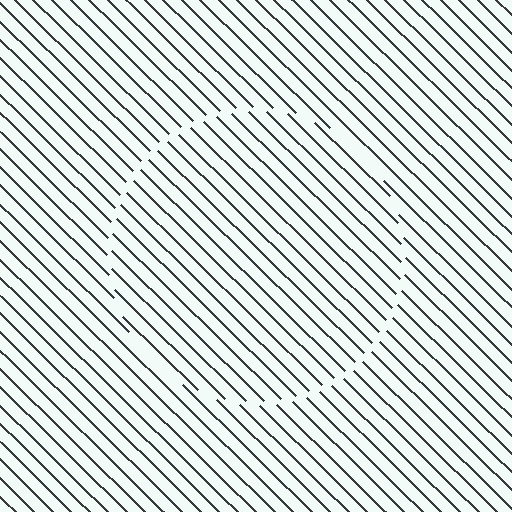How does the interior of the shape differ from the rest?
The interior of the shape contains the same grating, shifted by half a period — the contour is defined by the phase discontinuity where line-ends from the inner and outer gratings abut.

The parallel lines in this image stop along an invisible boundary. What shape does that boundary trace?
An illusory circle. The interior of the shape contains the same grating, shifted by half a period — the contour is defined by the phase discontinuity where line-ends from the inner and outer gratings abut.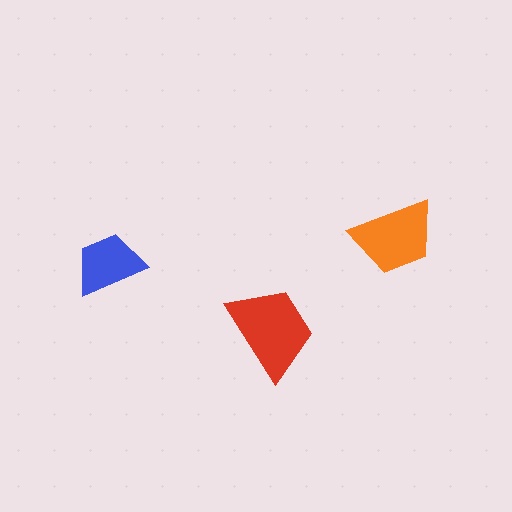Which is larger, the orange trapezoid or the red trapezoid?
The red one.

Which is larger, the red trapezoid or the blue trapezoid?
The red one.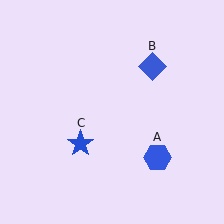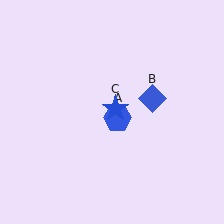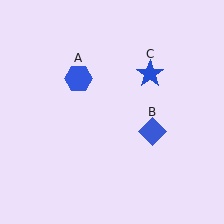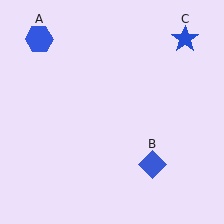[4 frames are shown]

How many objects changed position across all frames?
3 objects changed position: blue hexagon (object A), blue diamond (object B), blue star (object C).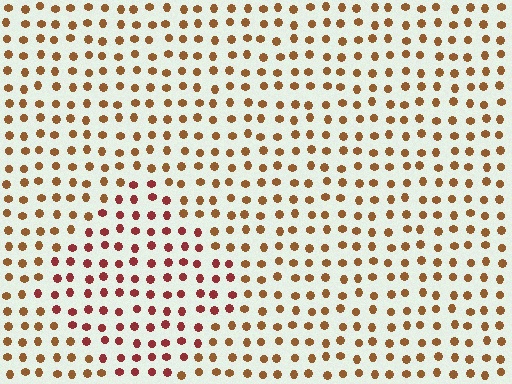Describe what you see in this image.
The image is filled with small brown elements in a uniform arrangement. A diamond-shaped region is visible where the elements are tinted to a slightly different hue, forming a subtle color boundary.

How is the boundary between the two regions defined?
The boundary is defined purely by a slight shift in hue (about 32 degrees). Spacing, size, and orientation are identical on both sides.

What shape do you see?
I see a diamond.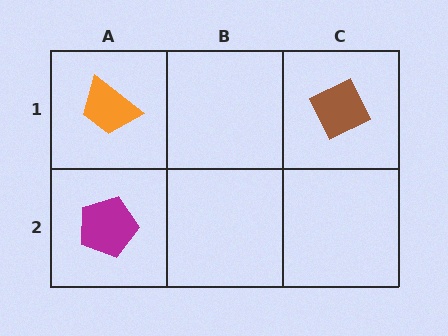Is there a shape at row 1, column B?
No, that cell is empty.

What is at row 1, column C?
A brown diamond.